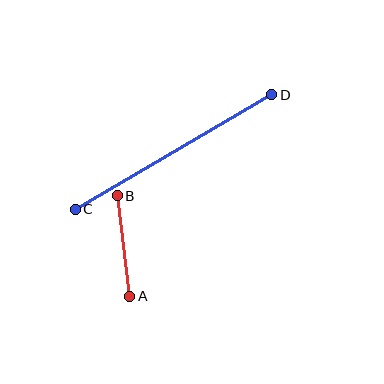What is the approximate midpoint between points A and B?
The midpoint is at approximately (124, 246) pixels.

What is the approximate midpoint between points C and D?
The midpoint is at approximately (173, 152) pixels.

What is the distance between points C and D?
The distance is approximately 228 pixels.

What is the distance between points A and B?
The distance is approximately 101 pixels.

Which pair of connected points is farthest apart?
Points C and D are farthest apart.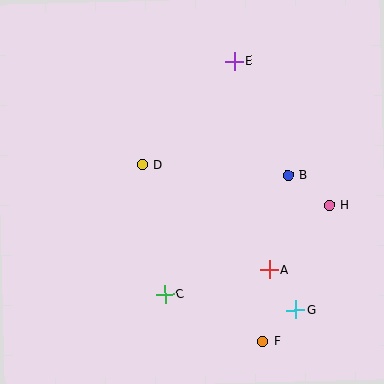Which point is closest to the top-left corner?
Point D is closest to the top-left corner.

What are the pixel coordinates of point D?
Point D is at (143, 165).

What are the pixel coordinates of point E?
Point E is at (234, 61).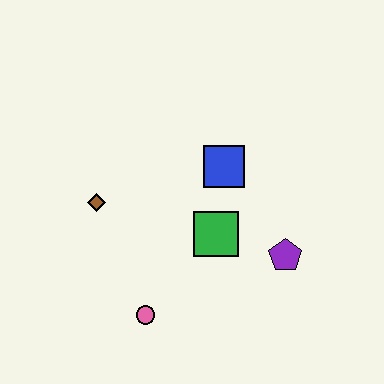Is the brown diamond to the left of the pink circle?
Yes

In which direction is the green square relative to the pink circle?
The green square is above the pink circle.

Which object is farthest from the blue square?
The pink circle is farthest from the blue square.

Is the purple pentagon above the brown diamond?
No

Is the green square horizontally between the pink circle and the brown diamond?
No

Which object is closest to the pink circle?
The green square is closest to the pink circle.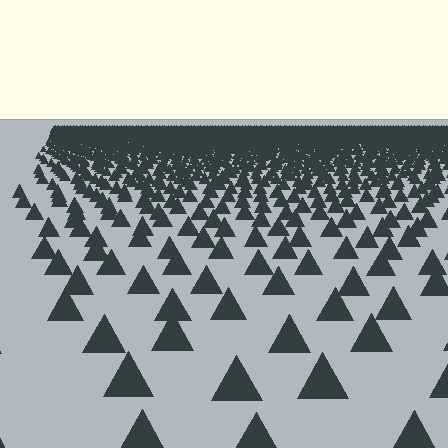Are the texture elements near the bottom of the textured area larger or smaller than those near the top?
Larger. Near the bottom, elements are closer to the viewer and appear at a bigger on-screen size.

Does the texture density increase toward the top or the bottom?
Density increases toward the top.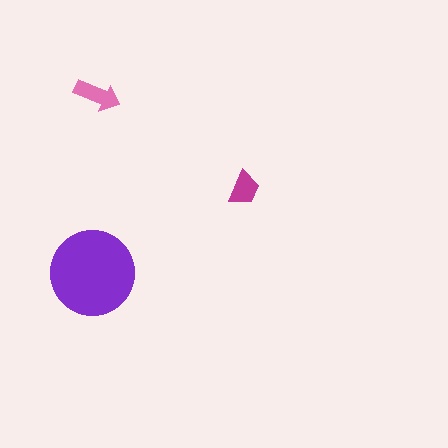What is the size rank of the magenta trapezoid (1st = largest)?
3rd.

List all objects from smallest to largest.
The magenta trapezoid, the pink arrow, the purple circle.